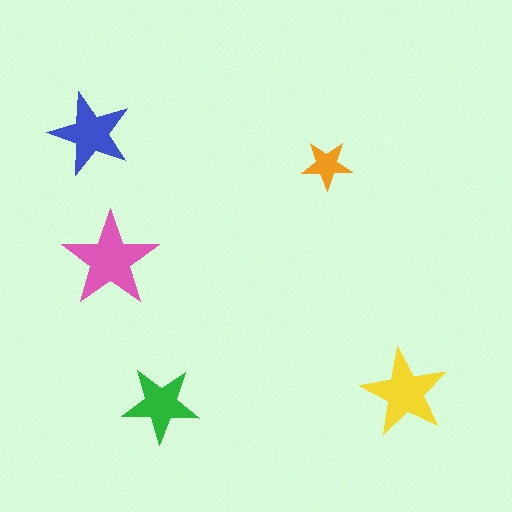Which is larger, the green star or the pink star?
The pink one.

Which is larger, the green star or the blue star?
The blue one.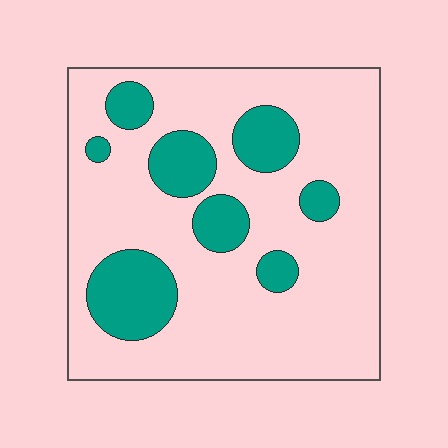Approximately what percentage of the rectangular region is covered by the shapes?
Approximately 20%.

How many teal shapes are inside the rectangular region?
8.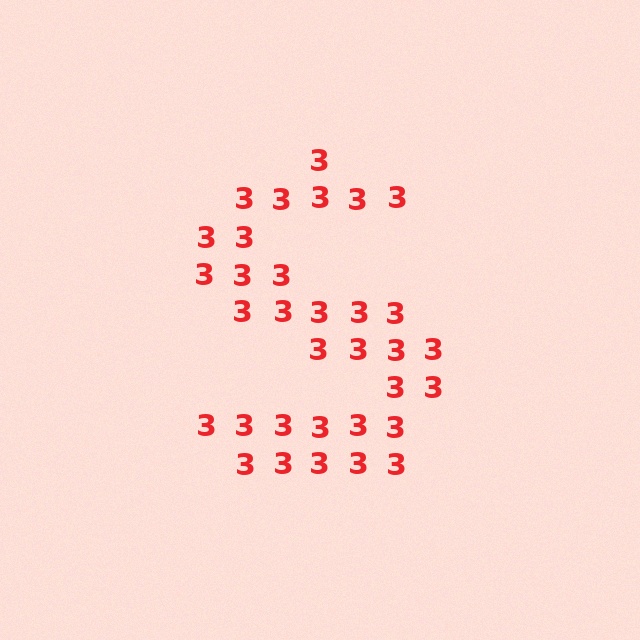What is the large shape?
The large shape is the letter S.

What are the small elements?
The small elements are digit 3's.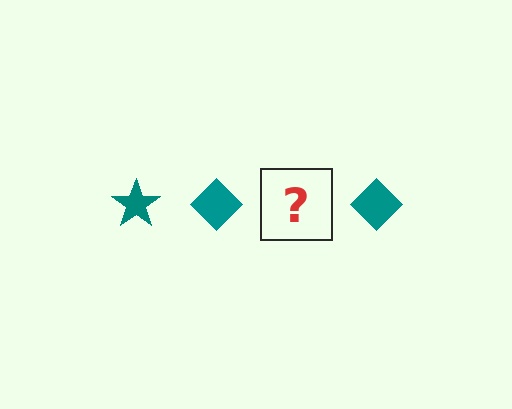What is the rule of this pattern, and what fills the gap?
The rule is that the pattern cycles through star, diamond shapes in teal. The gap should be filled with a teal star.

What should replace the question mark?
The question mark should be replaced with a teal star.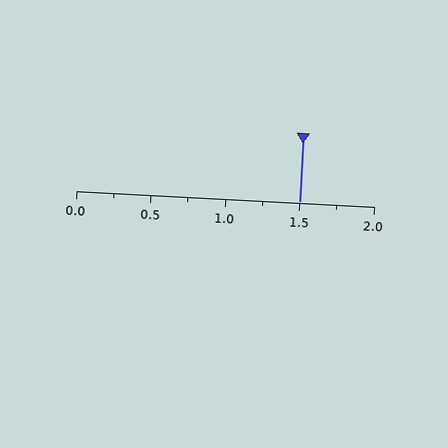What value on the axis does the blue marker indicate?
The marker indicates approximately 1.5.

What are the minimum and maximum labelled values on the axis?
The axis runs from 0.0 to 2.0.